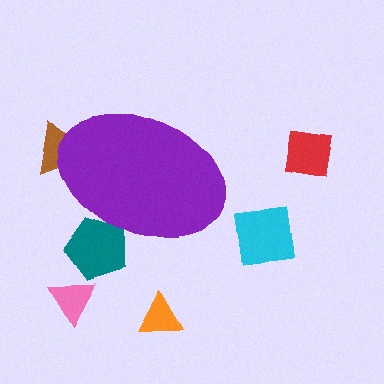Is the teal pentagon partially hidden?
Yes, the teal pentagon is partially hidden behind the purple ellipse.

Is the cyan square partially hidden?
No, the cyan square is fully visible.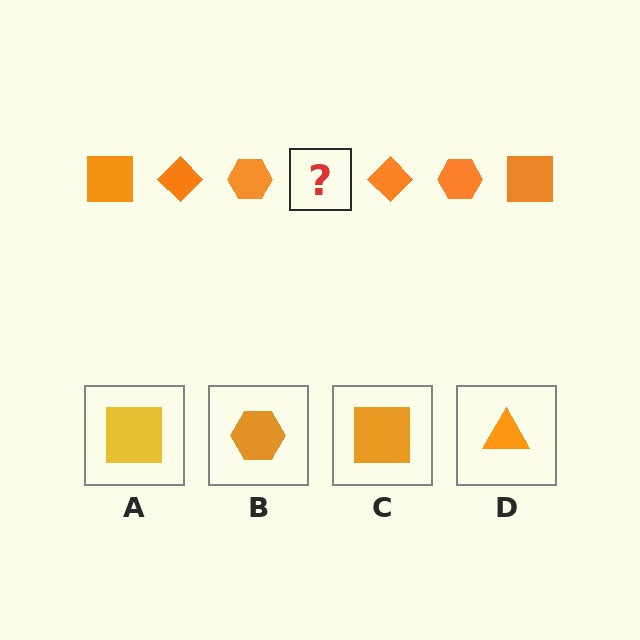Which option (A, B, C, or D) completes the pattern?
C.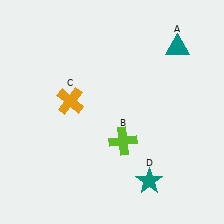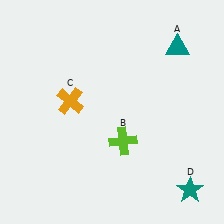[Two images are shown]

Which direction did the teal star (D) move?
The teal star (D) moved right.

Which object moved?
The teal star (D) moved right.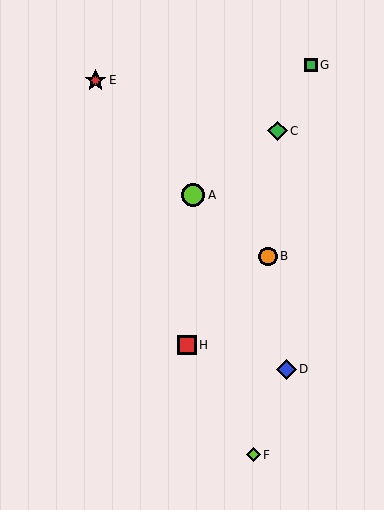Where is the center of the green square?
The center of the green square is at (311, 65).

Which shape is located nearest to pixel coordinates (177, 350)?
The red square (labeled H) at (187, 345) is nearest to that location.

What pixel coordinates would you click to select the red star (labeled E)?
Click at (95, 80) to select the red star E.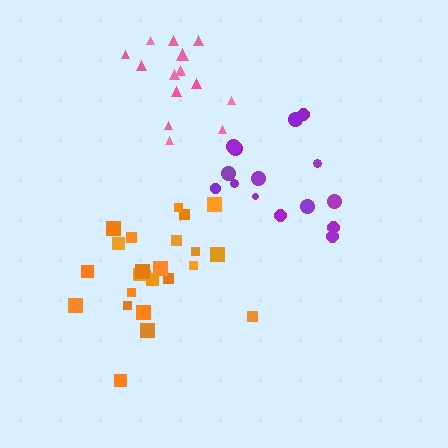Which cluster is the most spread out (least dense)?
Pink.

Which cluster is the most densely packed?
Purple.